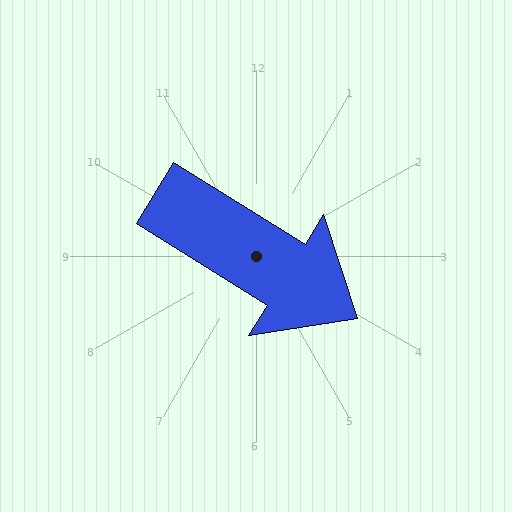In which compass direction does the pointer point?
Southeast.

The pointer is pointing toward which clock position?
Roughly 4 o'clock.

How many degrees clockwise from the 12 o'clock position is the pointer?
Approximately 122 degrees.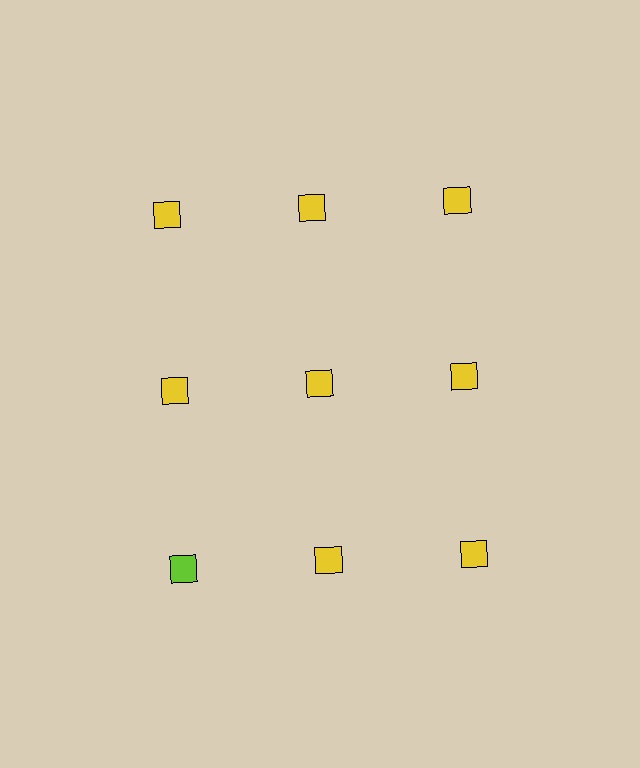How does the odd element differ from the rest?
It has a different color: lime instead of yellow.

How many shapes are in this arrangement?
There are 9 shapes arranged in a grid pattern.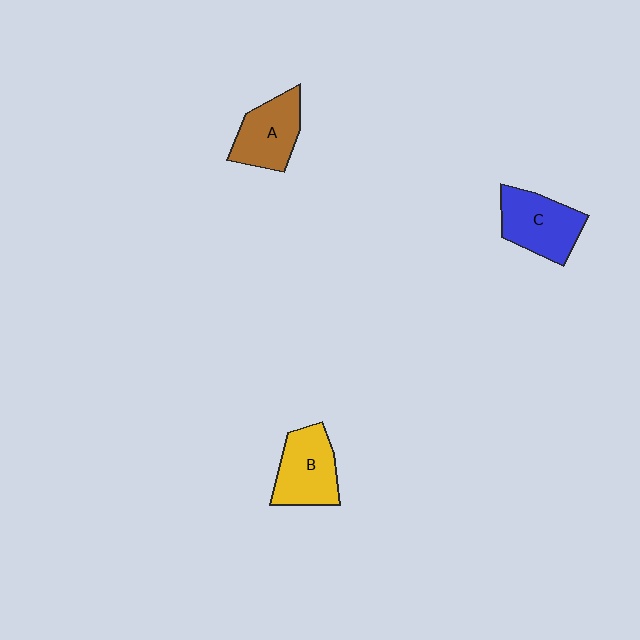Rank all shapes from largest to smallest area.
From largest to smallest: C (blue), B (yellow), A (brown).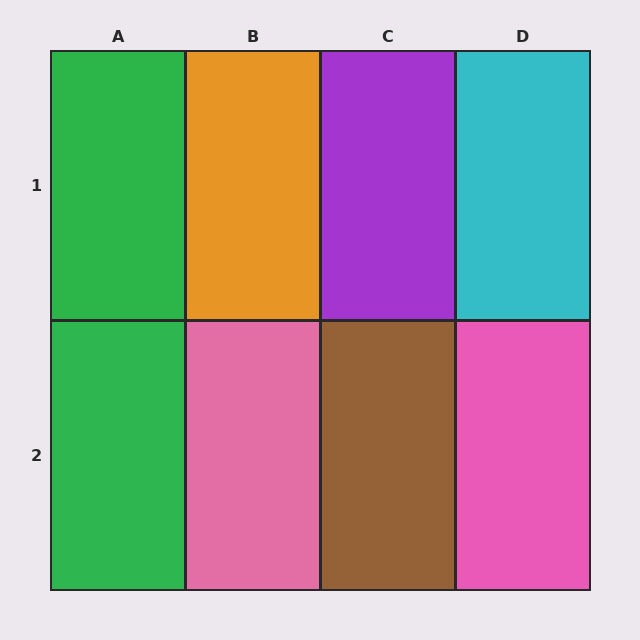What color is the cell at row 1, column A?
Green.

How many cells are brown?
1 cell is brown.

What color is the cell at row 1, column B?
Orange.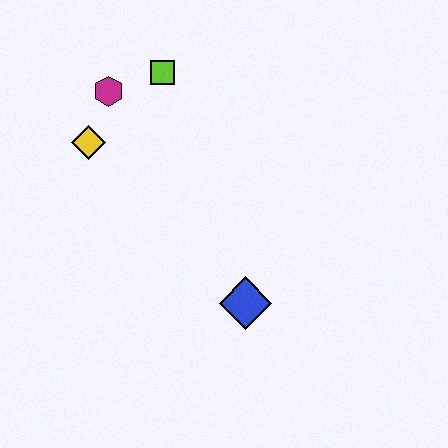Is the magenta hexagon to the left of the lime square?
Yes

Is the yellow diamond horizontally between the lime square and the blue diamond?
No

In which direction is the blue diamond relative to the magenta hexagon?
The blue diamond is below the magenta hexagon.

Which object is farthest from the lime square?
The blue diamond is farthest from the lime square.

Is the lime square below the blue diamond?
No